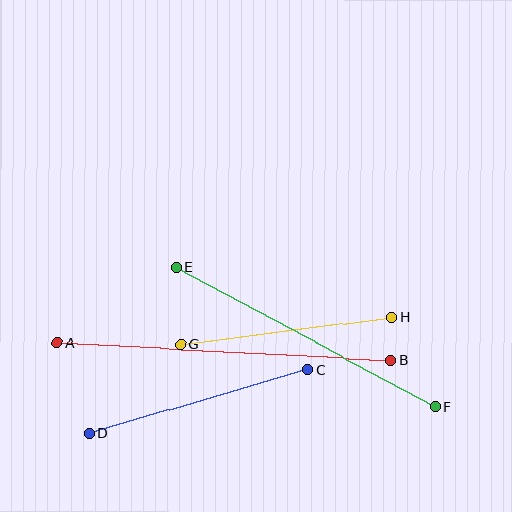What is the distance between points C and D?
The distance is approximately 228 pixels.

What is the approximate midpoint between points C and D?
The midpoint is at approximately (199, 402) pixels.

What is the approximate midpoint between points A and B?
The midpoint is at approximately (224, 351) pixels.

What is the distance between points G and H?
The distance is approximately 212 pixels.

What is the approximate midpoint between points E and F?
The midpoint is at approximately (306, 337) pixels.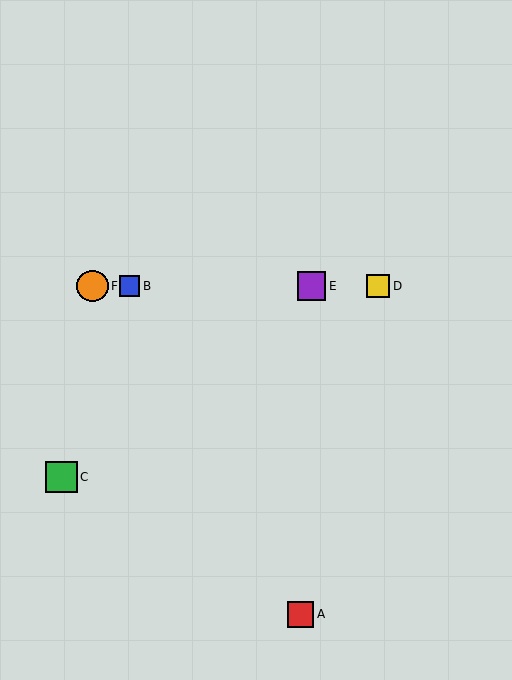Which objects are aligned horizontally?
Objects B, D, E, F are aligned horizontally.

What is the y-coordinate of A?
Object A is at y≈614.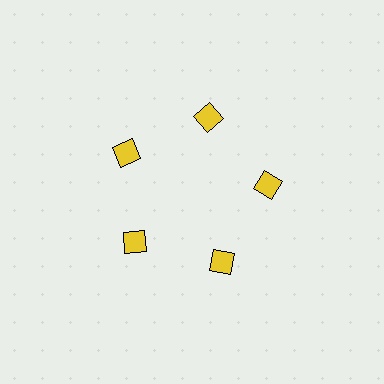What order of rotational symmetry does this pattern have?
This pattern has 5-fold rotational symmetry.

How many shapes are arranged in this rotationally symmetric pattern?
There are 5 shapes, arranged in 5 groups of 1.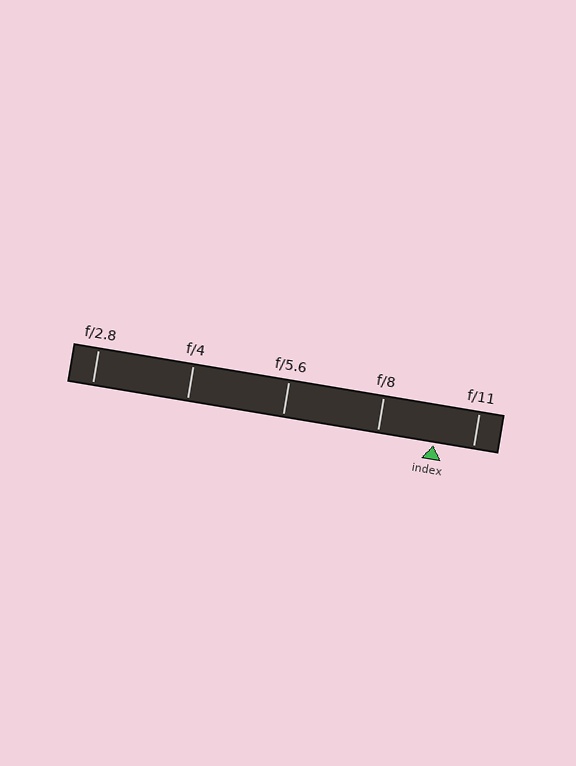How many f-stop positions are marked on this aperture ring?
There are 5 f-stop positions marked.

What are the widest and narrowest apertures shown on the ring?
The widest aperture shown is f/2.8 and the narrowest is f/11.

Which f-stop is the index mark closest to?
The index mark is closest to f/11.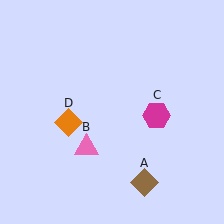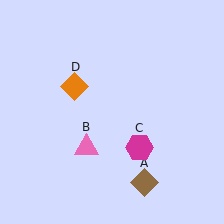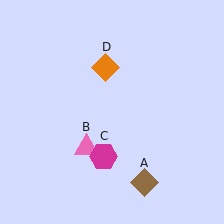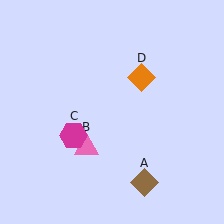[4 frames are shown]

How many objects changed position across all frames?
2 objects changed position: magenta hexagon (object C), orange diamond (object D).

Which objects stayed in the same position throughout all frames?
Brown diamond (object A) and pink triangle (object B) remained stationary.